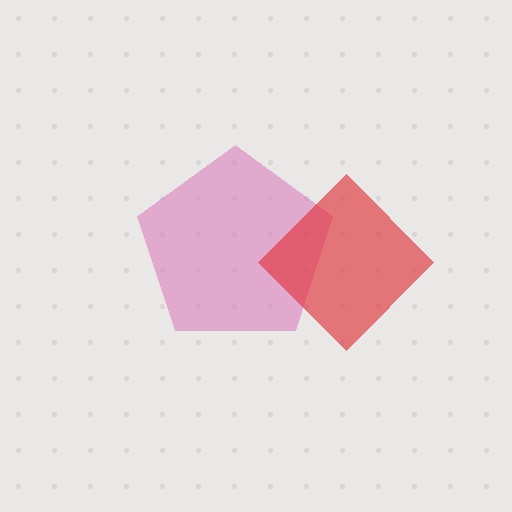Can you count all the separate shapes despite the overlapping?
Yes, there are 2 separate shapes.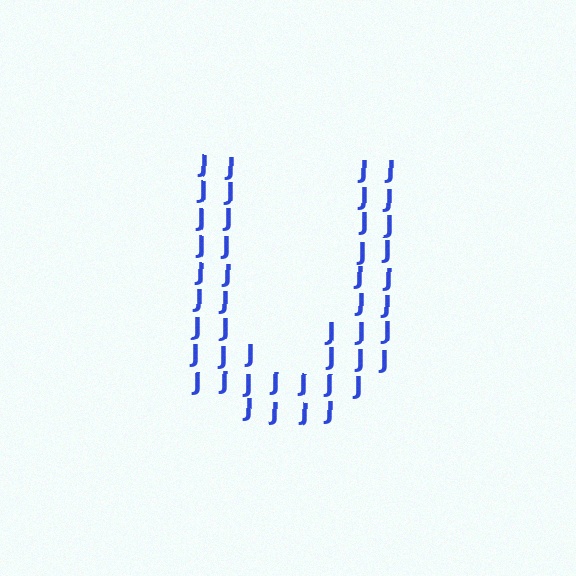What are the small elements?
The small elements are letter J's.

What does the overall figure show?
The overall figure shows the letter U.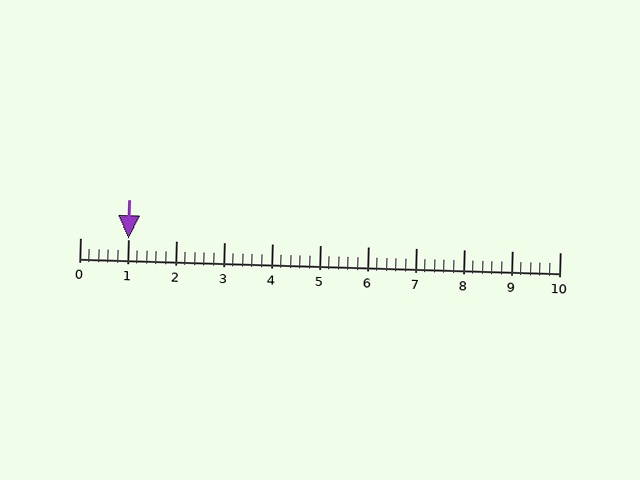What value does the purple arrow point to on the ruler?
The purple arrow points to approximately 1.0.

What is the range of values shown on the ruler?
The ruler shows values from 0 to 10.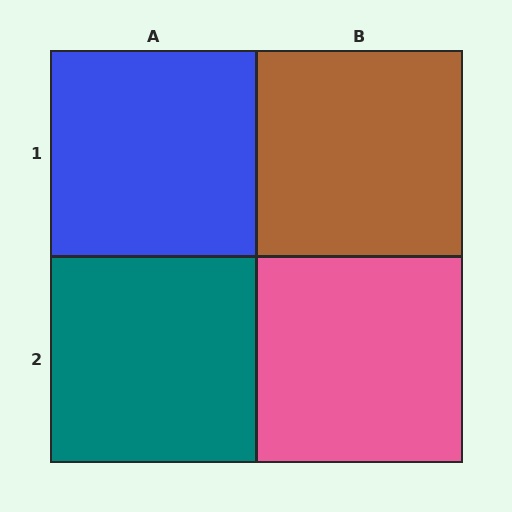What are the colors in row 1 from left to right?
Blue, brown.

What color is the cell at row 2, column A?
Teal.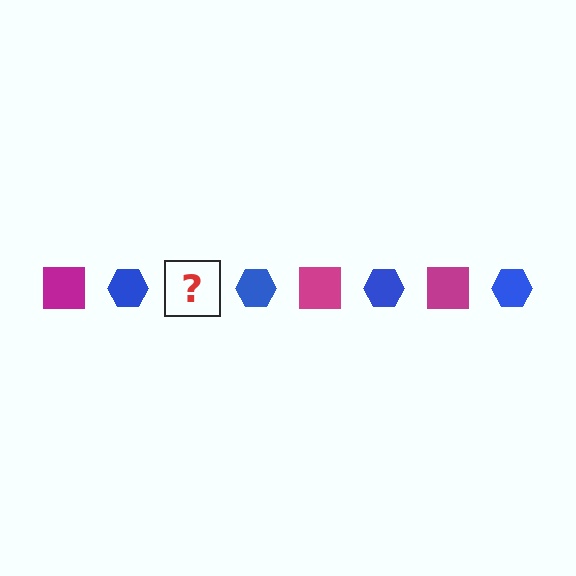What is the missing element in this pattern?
The missing element is a magenta square.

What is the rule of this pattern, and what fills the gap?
The rule is that the pattern alternates between magenta square and blue hexagon. The gap should be filled with a magenta square.